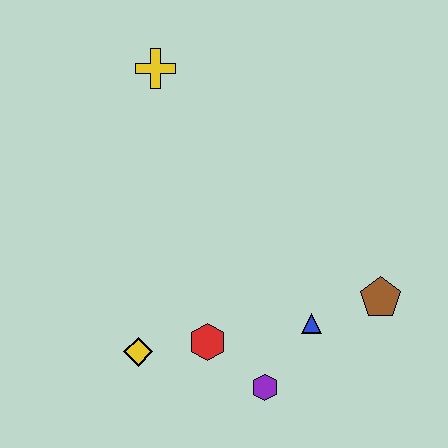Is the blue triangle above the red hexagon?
Yes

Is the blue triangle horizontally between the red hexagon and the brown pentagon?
Yes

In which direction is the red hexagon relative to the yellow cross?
The red hexagon is below the yellow cross.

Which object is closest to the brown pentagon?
The blue triangle is closest to the brown pentagon.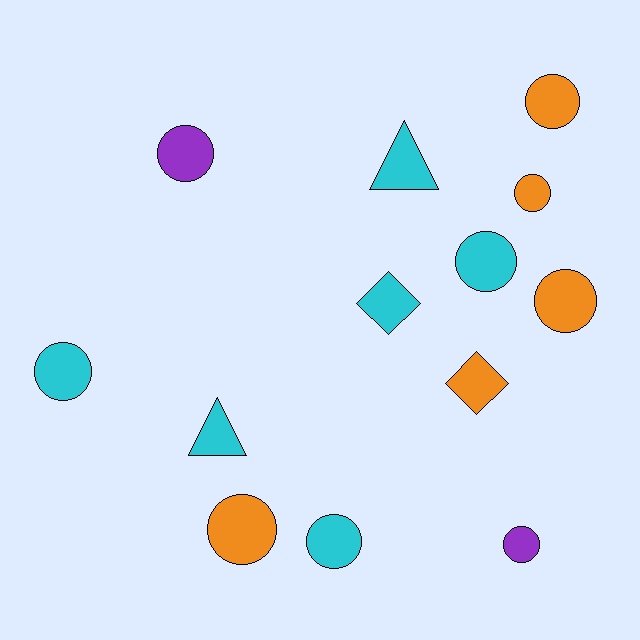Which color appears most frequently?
Cyan, with 6 objects.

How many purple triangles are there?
There are no purple triangles.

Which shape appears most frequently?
Circle, with 9 objects.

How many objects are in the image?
There are 13 objects.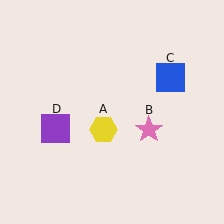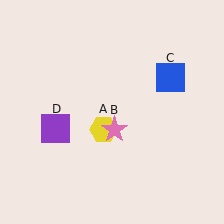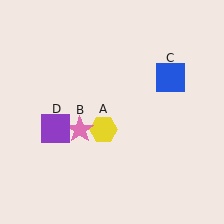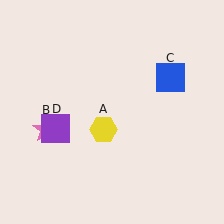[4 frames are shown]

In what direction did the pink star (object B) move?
The pink star (object B) moved left.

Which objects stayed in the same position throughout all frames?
Yellow hexagon (object A) and blue square (object C) and purple square (object D) remained stationary.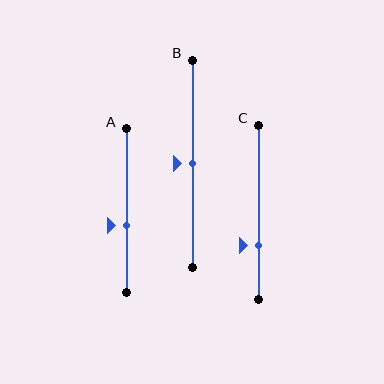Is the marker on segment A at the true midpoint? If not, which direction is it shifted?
No, the marker on segment A is shifted downward by about 9% of the segment length.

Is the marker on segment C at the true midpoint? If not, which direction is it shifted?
No, the marker on segment C is shifted downward by about 19% of the segment length.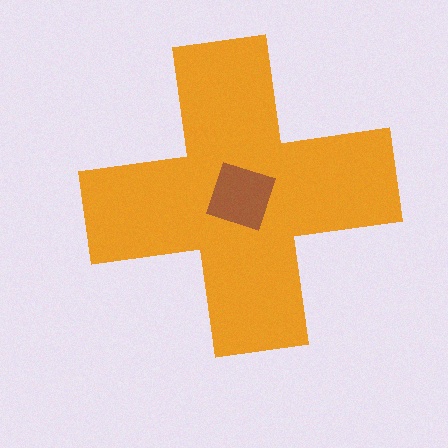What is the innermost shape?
The brown square.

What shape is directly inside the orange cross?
The brown square.